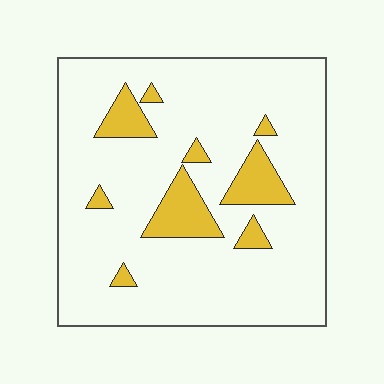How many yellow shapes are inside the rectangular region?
9.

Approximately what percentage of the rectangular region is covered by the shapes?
Approximately 15%.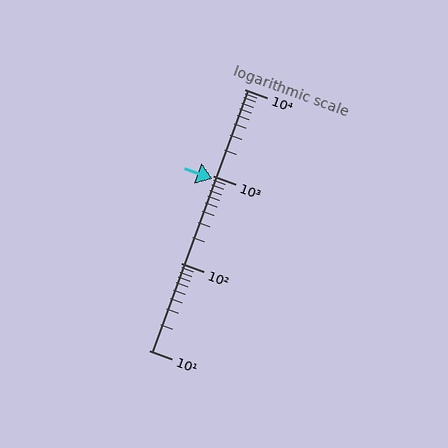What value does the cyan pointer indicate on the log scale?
The pointer indicates approximately 940.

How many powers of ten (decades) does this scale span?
The scale spans 3 decades, from 10 to 10000.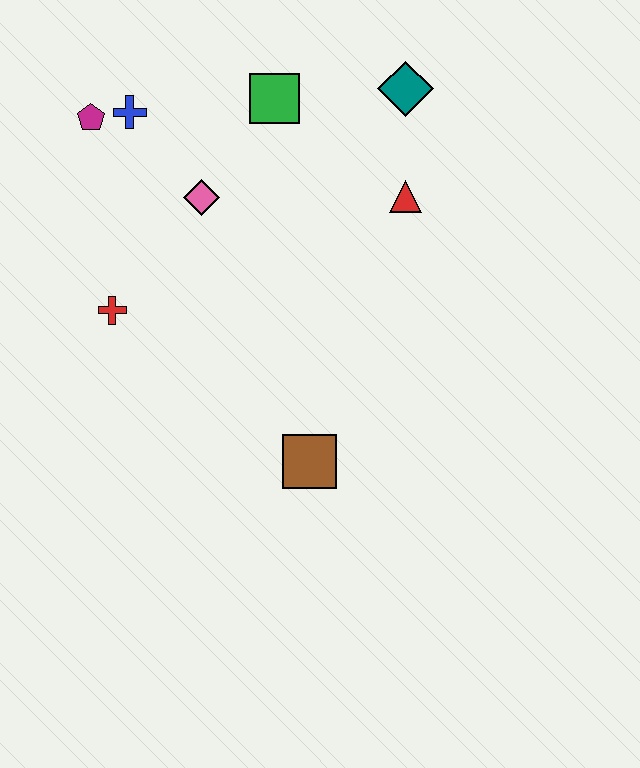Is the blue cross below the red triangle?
No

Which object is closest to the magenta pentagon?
The blue cross is closest to the magenta pentagon.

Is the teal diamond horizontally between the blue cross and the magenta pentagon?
No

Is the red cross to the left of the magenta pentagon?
No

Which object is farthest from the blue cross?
The brown square is farthest from the blue cross.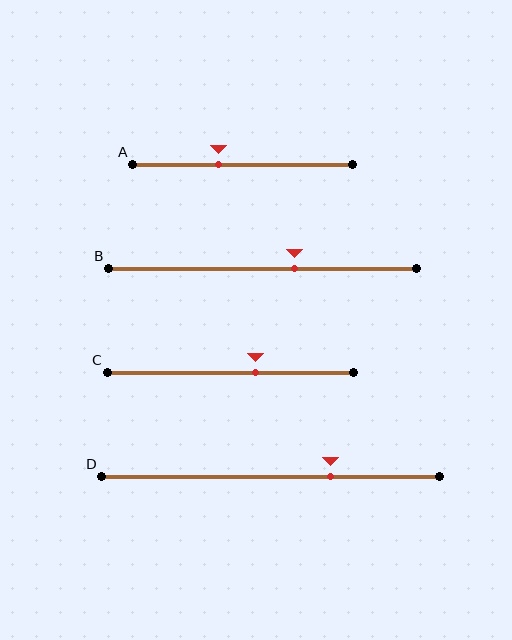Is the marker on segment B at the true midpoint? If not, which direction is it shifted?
No, the marker on segment B is shifted to the right by about 10% of the segment length.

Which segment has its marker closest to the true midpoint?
Segment C has its marker closest to the true midpoint.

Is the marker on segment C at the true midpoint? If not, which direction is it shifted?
No, the marker on segment C is shifted to the right by about 10% of the segment length.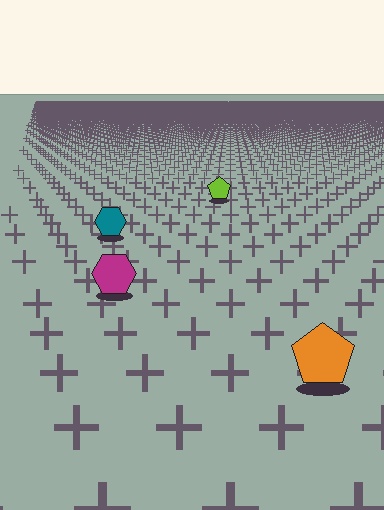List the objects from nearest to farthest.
From nearest to farthest: the orange pentagon, the magenta hexagon, the teal hexagon, the lime pentagon.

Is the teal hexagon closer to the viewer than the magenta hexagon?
No. The magenta hexagon is closer — you can tell from the texture gradient: the ground texture is coarser near it.